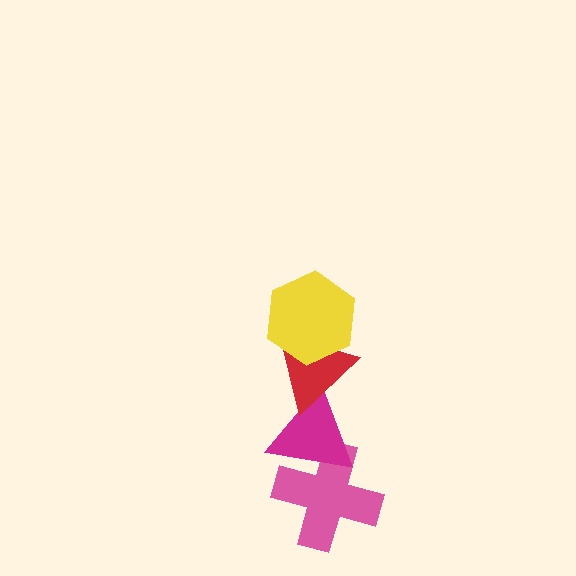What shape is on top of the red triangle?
The yellow hexagon is on top of the red triangle.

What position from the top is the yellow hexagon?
The yellow hexagon is 1st from the top.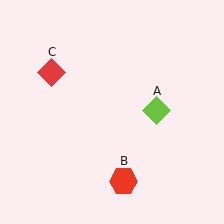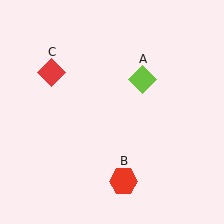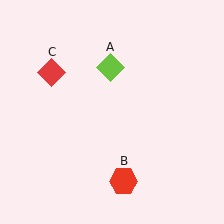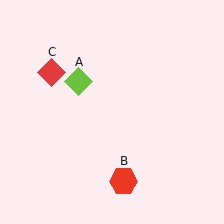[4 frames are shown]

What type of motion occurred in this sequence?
The lime diamond (object A) rotated counterclockwise around the center of the scene.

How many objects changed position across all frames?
1 object changed position: lime diamond (object A).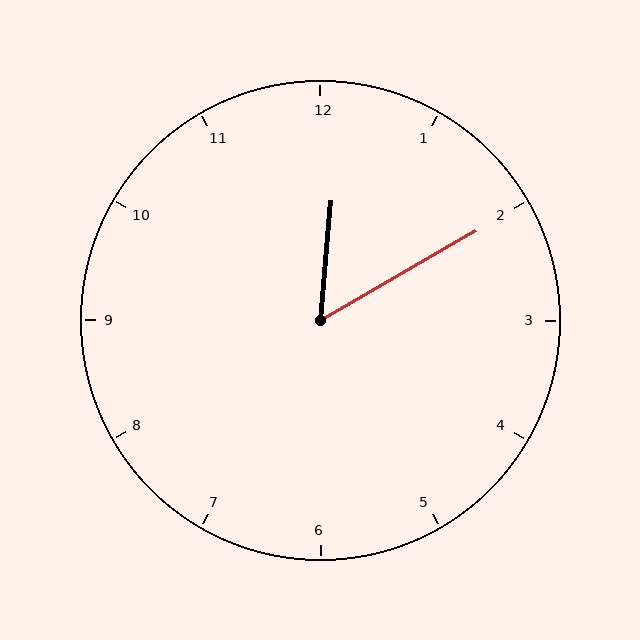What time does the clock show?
12:10.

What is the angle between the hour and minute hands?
Approximately 55 degrees.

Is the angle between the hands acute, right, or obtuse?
It is acute.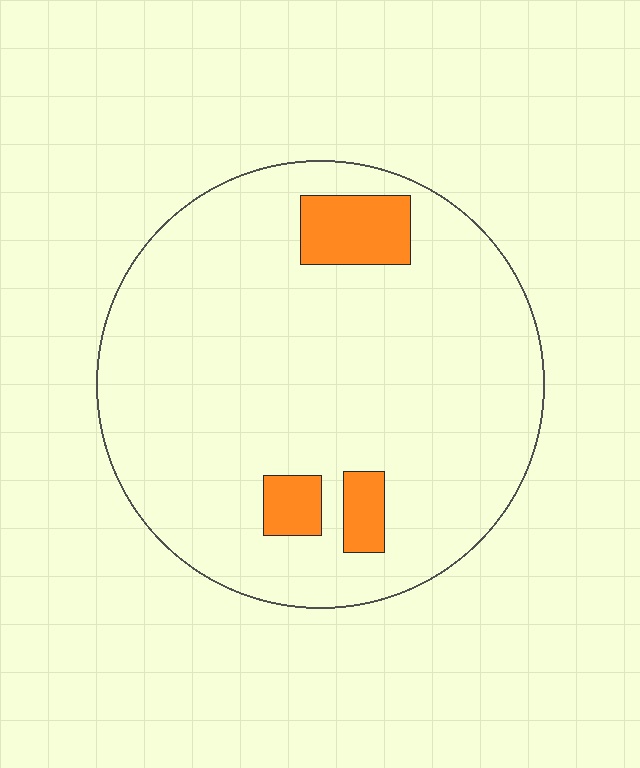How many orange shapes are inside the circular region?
3.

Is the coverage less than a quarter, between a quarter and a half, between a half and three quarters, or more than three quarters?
Less than a quarter.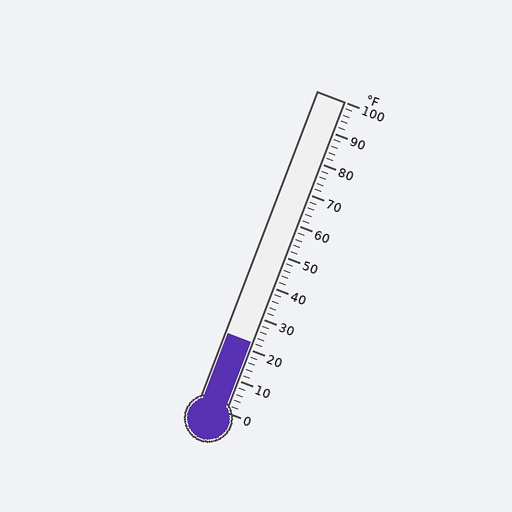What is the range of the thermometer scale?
The thermometer scale ranges from 0°F to 100°F.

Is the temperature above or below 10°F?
The temperature is above 10°F.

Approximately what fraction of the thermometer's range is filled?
The thermometer is filled to approximately 20% of its range.